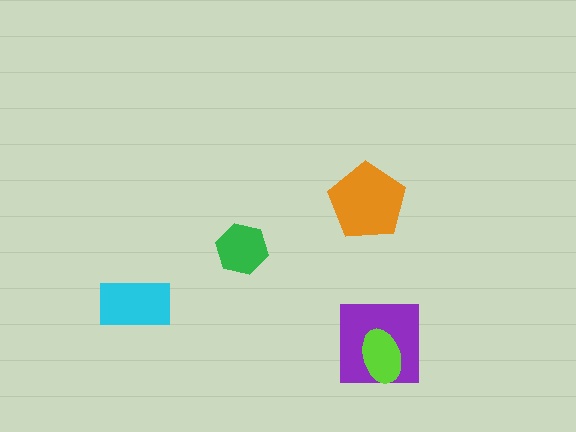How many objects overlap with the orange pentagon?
0 objects overlap with the orange pentagon.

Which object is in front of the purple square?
The lime ellipse is in front of the purple square.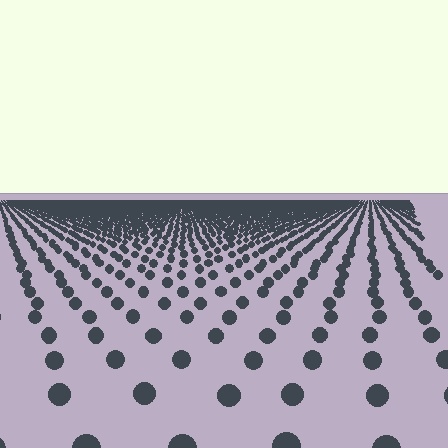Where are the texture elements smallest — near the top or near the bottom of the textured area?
Near the top.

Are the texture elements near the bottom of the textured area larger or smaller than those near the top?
Larger. Near the bottom, elements are closer to the viewer and appear at a bigger on-screen size.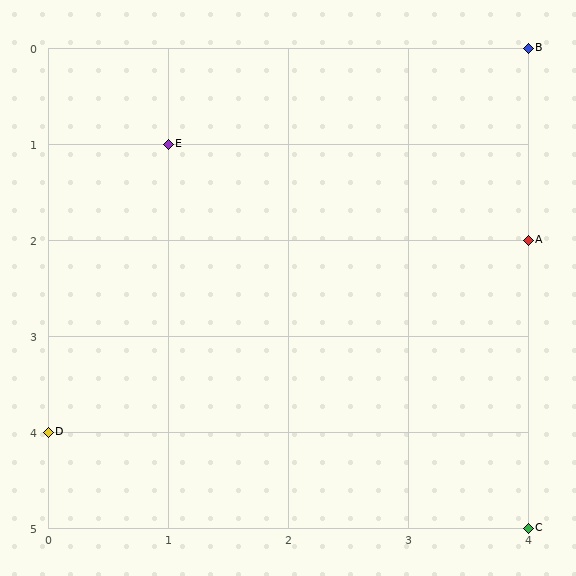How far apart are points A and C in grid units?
Points A and C are 3 rows apart.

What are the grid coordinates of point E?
Point E is at grid coordinates (1, 1).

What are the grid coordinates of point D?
Point D is at grid coordinates (0, 4).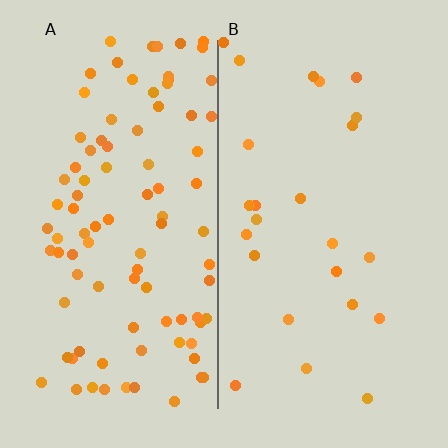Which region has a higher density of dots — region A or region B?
A (the left).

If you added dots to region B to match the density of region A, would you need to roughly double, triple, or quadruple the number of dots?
Approximately quadruple.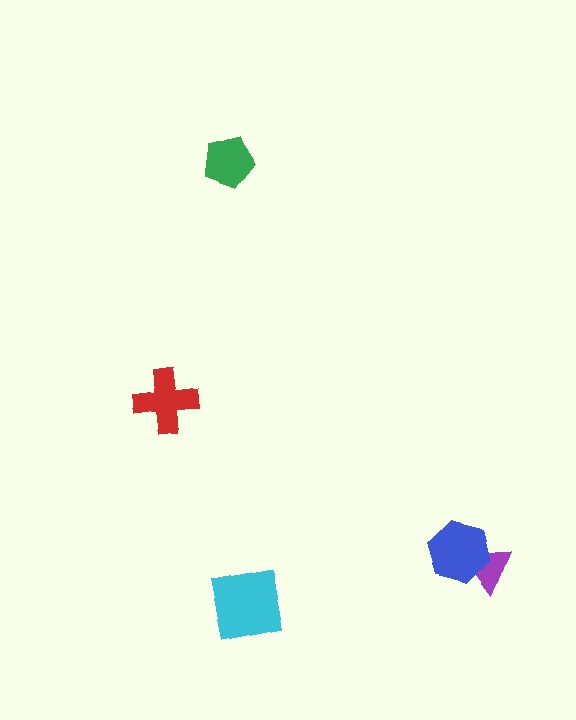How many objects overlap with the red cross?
0 objects overlap with the red cross.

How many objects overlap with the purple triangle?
1 object overlaps with the purple triangle.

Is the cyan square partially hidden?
No, no other shape covers it.